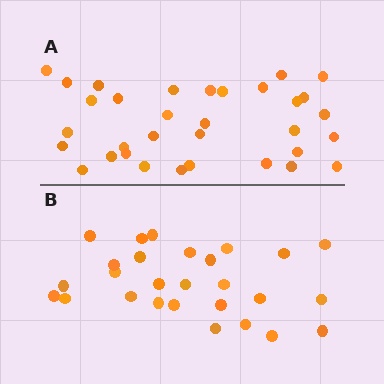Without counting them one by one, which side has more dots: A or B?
Region A (the top region) has more dots.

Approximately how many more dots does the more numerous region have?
Region A has about 6 more dots than region B.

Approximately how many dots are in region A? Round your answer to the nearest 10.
About 30 dots. (The exact count is 33, which rounds to 30.)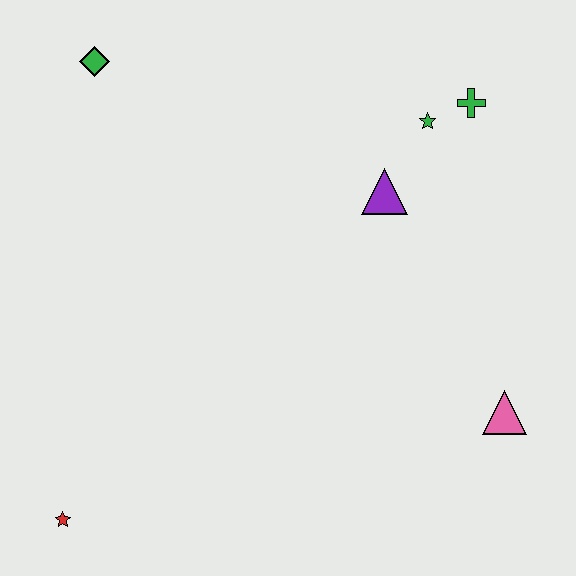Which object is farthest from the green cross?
The red star is farthest from the green cross.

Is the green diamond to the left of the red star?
No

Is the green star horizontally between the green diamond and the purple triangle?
No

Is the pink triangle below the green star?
Yes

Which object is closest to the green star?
The green cross is closest to the green star.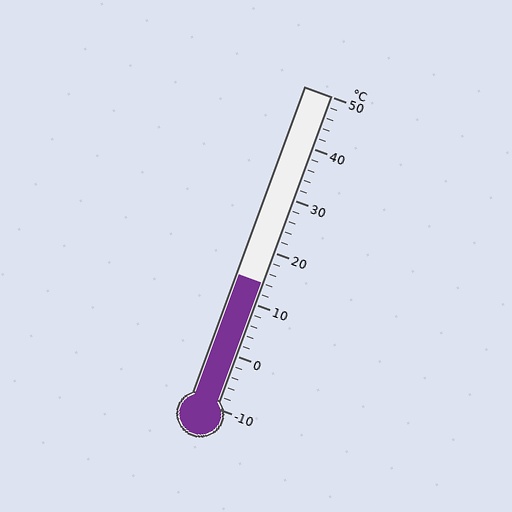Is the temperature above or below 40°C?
The temperature is below 40°C.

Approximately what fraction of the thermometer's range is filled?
The thermometer is filled to approximately 40% of its range.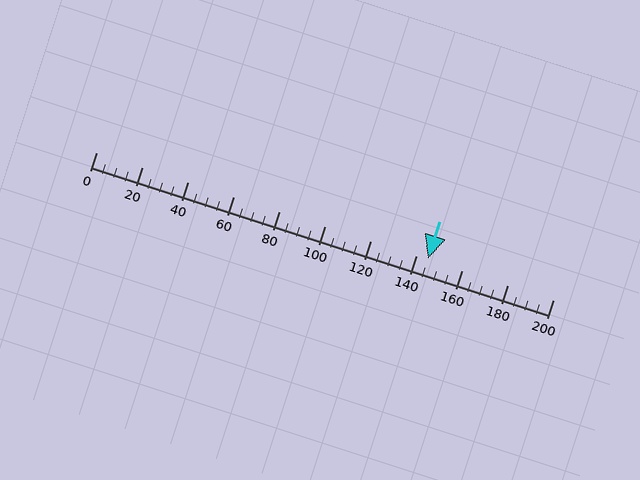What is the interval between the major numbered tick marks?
The major tick marks are spaced 20 units apart.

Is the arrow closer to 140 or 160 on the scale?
The arrow is closer to 140.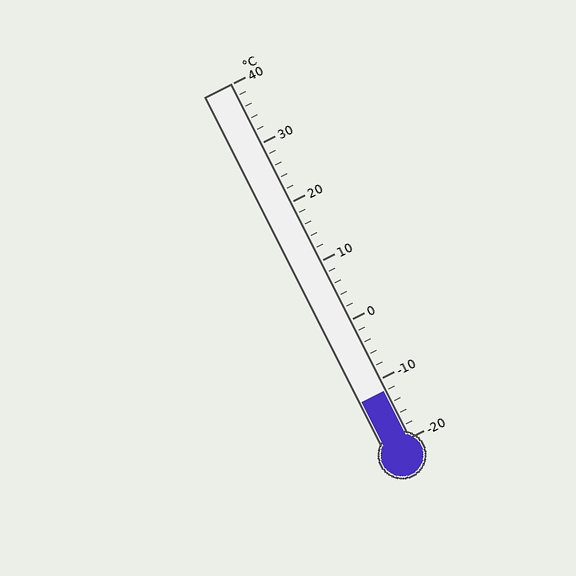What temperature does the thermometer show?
The thermometer shows approximately -12°C.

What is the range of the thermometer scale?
The thermometer scale ranges from -20°C to 40°C.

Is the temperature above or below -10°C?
The temperature is below -10°C.